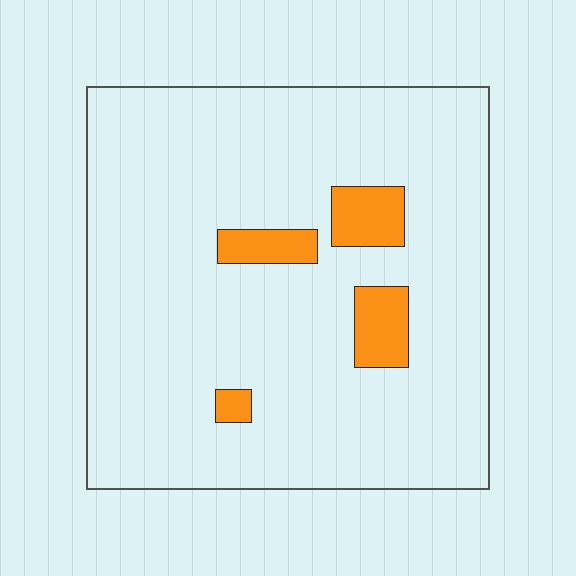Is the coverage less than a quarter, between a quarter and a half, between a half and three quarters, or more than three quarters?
Less than a quarter.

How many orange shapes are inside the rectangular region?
4.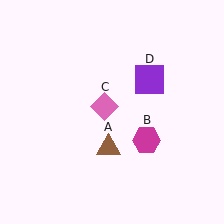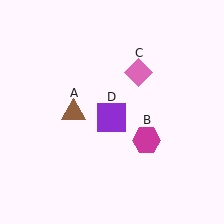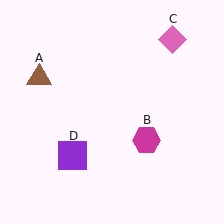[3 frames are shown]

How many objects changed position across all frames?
3 objects changed position: brown triangle (object A), pink diamond (object C), purple square (object D).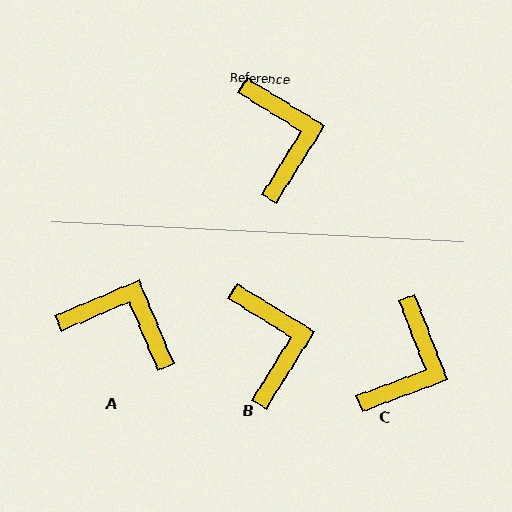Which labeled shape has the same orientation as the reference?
B.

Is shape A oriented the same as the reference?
No, it is off by about 55 degrees.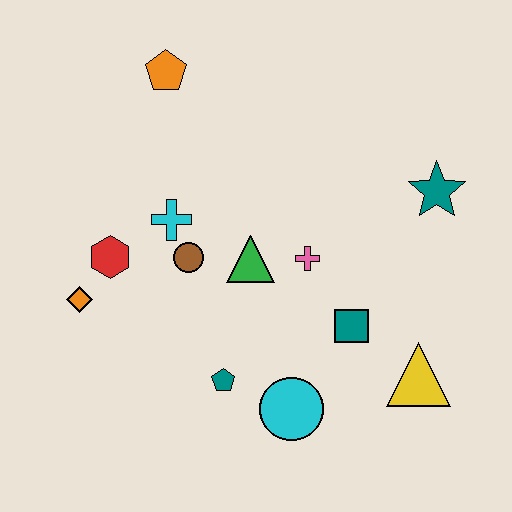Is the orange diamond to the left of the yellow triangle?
Yes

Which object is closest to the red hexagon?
The orange diamond is closest to the red hexagon.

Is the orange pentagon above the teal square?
Yes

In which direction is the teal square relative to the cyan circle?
The teal square is above the cyan circle.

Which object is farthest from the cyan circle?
The orange pentagon is farthest from the cyan circle.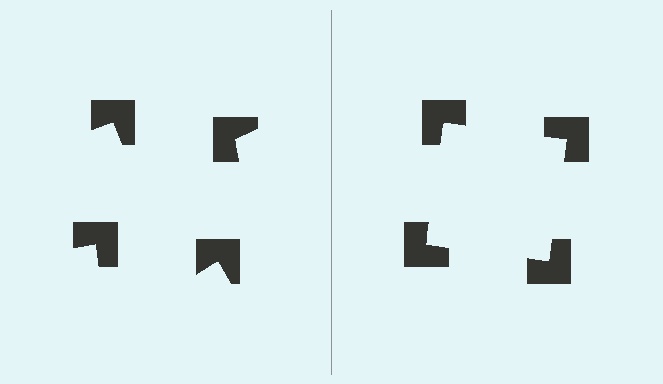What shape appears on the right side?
An illusory square.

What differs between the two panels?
The notched squares are positioned identically on both sides; only the wedge orientations differ. On the right they align to a square; on the left they are misaligned.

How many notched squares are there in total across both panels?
8 — 4 on each side.